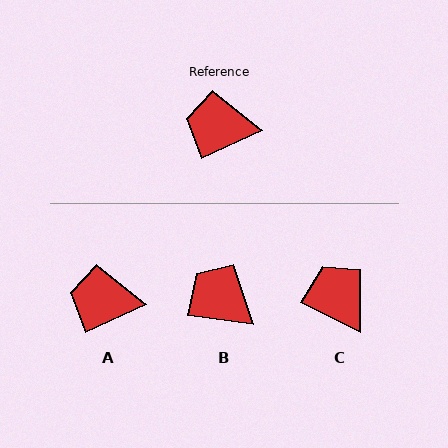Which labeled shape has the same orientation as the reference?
A.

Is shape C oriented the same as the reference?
No, it is off by about 51 degrees.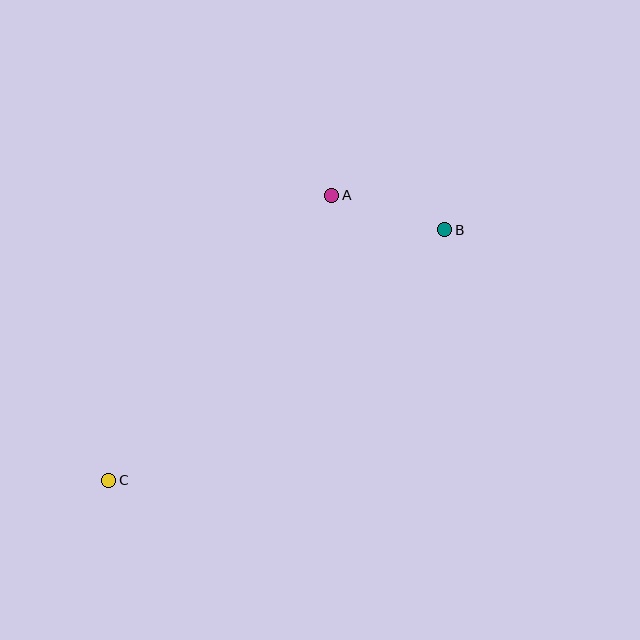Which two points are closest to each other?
Points A and B are closest to each other.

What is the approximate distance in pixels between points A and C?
The distance between A and C is approximately 362 pixels.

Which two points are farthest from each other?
Points B and C are farthest from each other.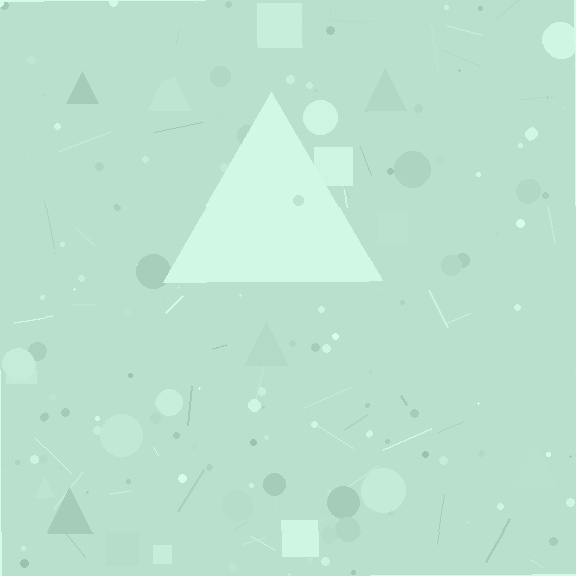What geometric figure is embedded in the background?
A triangle is embedded in the background.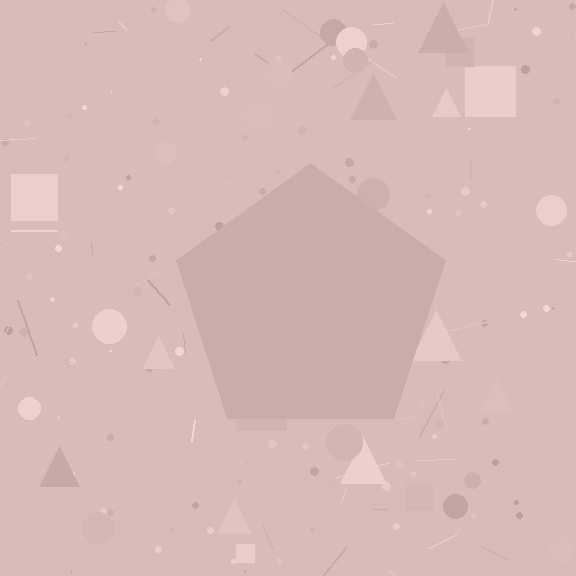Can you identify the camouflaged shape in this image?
The camouflaged shape is a pentagon.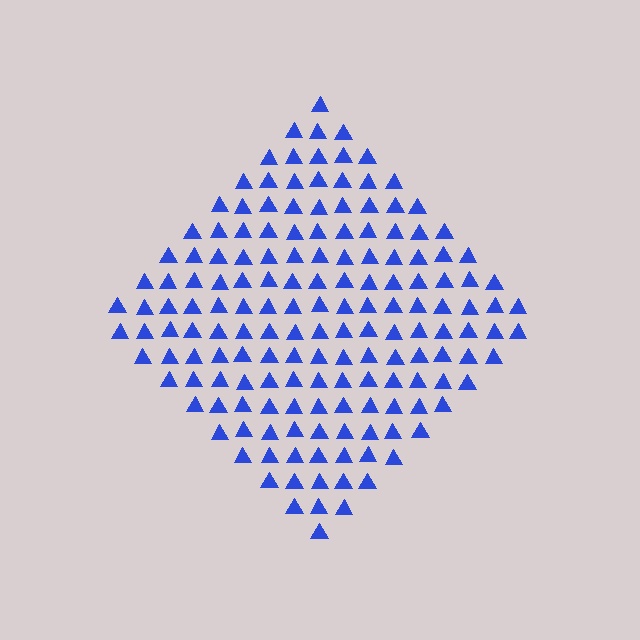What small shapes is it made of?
It is made of small triangles.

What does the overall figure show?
The overall figure shows a diamond.